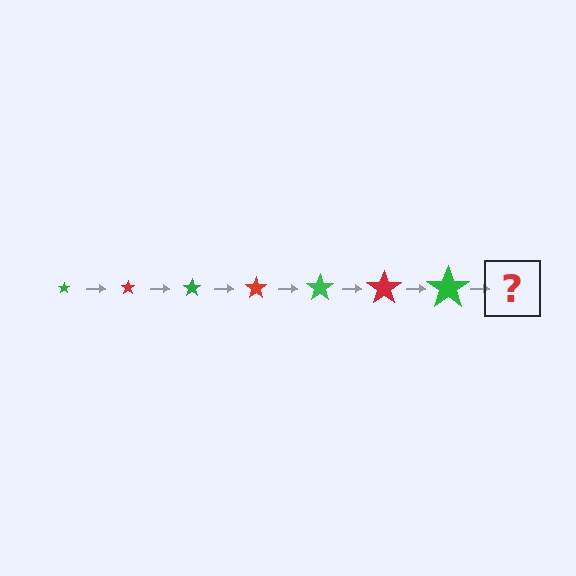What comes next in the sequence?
The next element should be a red star, larger than the previous one.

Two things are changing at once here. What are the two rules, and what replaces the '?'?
The two rules are that the star grows larger each step and the color cycles through green and red. The '?' should be a red star, larger than the previous one.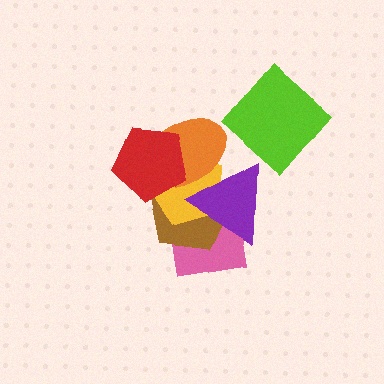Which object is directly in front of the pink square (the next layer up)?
The brown pentagon is directly in front of the pink square.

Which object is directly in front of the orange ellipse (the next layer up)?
The red pentagon is directly in front of the orange ellipse.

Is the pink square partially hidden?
Yes, it is partially covered by another shape.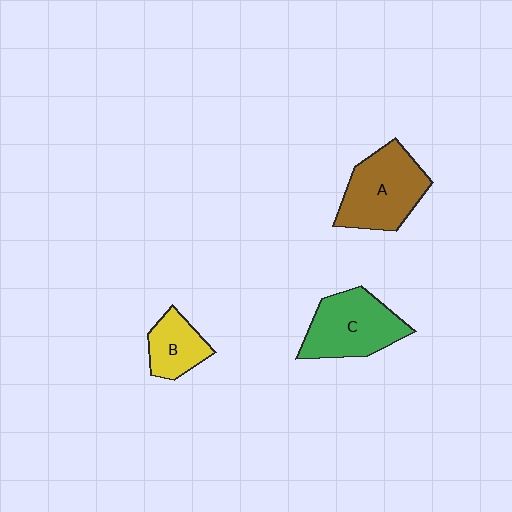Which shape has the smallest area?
Shape B (yellow).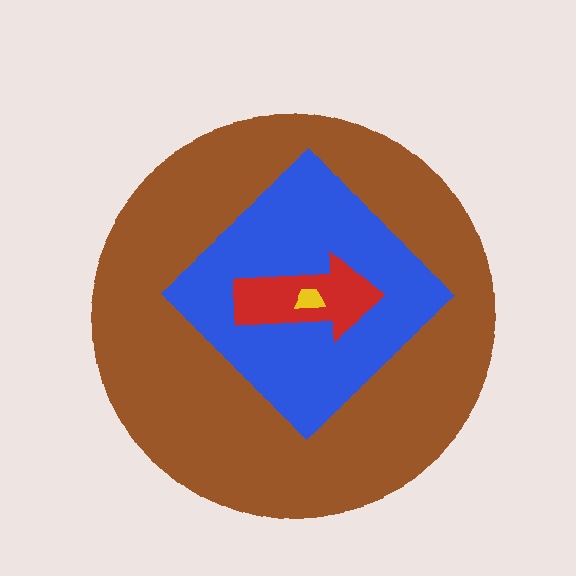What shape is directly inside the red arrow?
The yellow trapezoid.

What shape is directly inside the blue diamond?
The red arrow.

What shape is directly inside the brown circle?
The blue diamond.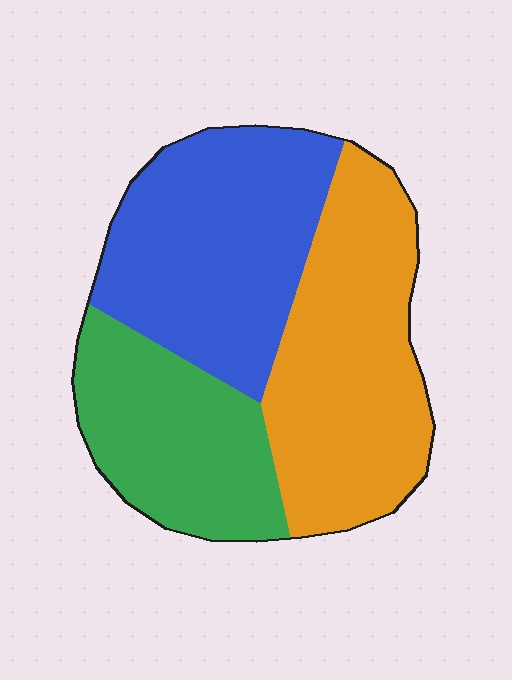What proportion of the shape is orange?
Orange covers 38% of the shape.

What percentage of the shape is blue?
Blue covers roughly 35% of the shape.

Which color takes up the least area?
Green, at roughly 25%.